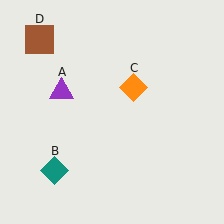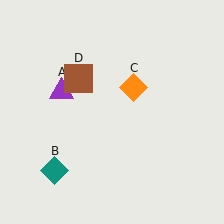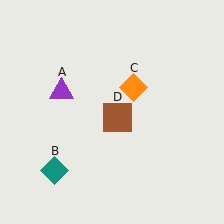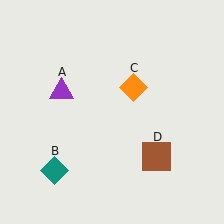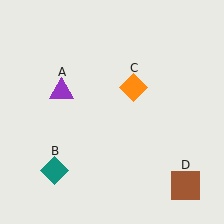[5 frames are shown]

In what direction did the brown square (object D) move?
The brown square (object D) moved down and to the right.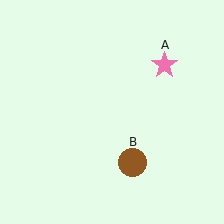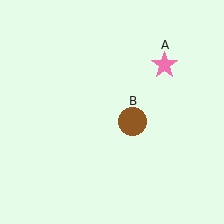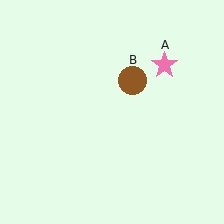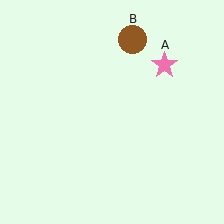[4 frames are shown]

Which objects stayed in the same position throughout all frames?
Pink star (object A) remained stationary.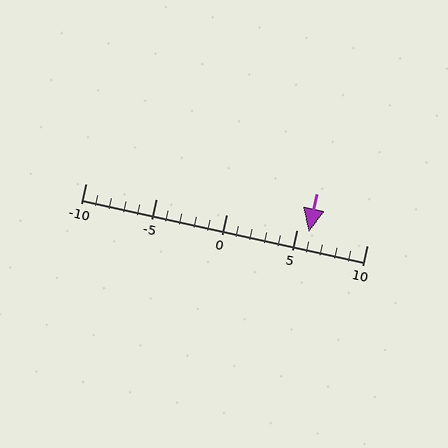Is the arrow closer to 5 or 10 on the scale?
The arrow is closer to 5.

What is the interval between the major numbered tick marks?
The major tick marks are spaced 5 units apart.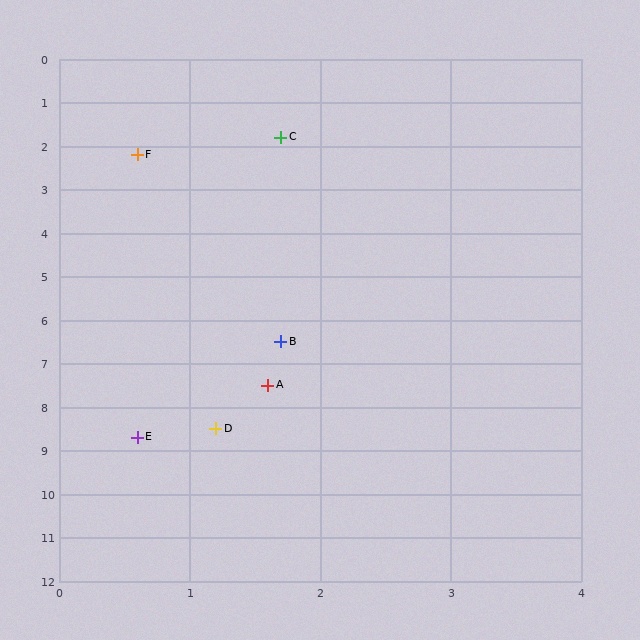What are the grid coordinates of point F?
Point F is at approximately (0.6, 2.2).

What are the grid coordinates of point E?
Point E is at approximately (0.6, 8.7).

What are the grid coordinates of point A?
Point A is at approximately (1.6, 7.5).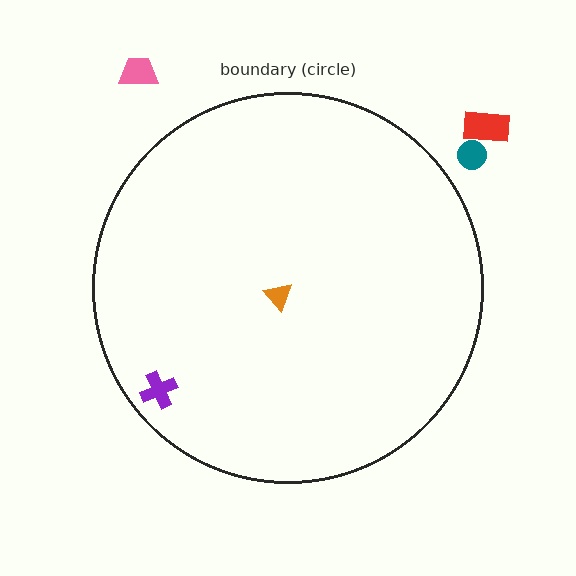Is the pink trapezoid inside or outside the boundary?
Outside.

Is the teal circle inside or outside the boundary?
Outside.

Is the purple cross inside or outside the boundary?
Inside.